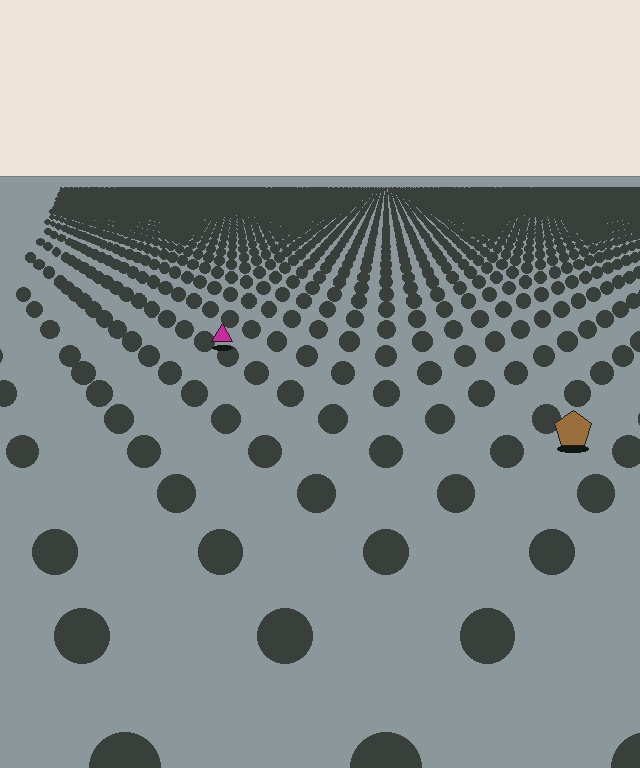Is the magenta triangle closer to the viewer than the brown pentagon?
No. The brown pentagon is closer — you can tell from the texture gradient: the ground texture is coarser near it.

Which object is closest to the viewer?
The brown pentagon is closest. The texture marks near it are larger and more spread out.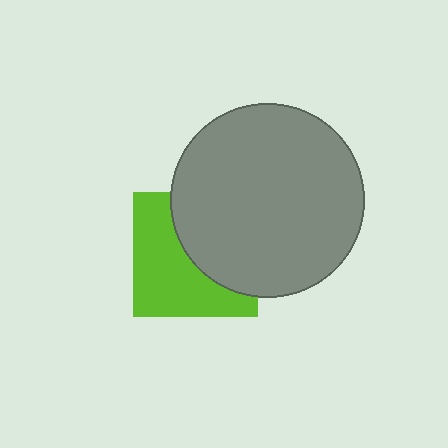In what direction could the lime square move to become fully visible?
The lime square could move left. That would shift it out from behind the gray circle entirely.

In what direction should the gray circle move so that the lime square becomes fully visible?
The gray circle should move right. That is the shortest direction to clear the overlap and leave the lime square fully visible.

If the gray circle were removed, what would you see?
You would see the complete lime square.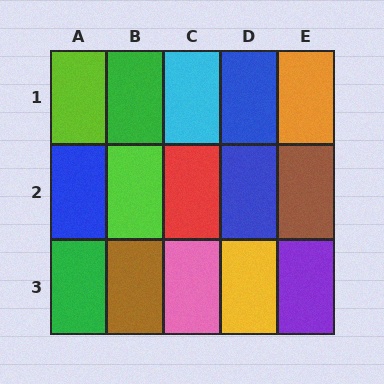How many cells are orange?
1 cell is orange.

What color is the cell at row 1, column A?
Lime.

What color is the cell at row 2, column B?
Lime.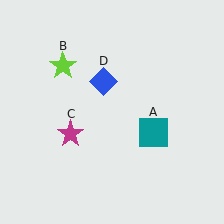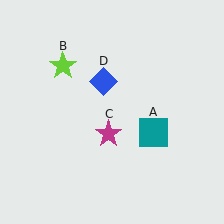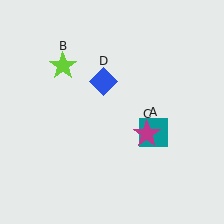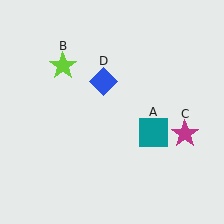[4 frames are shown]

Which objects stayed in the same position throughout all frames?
Teal square (object A) and lime star (object B) and blue diamond (object D) remained stationary.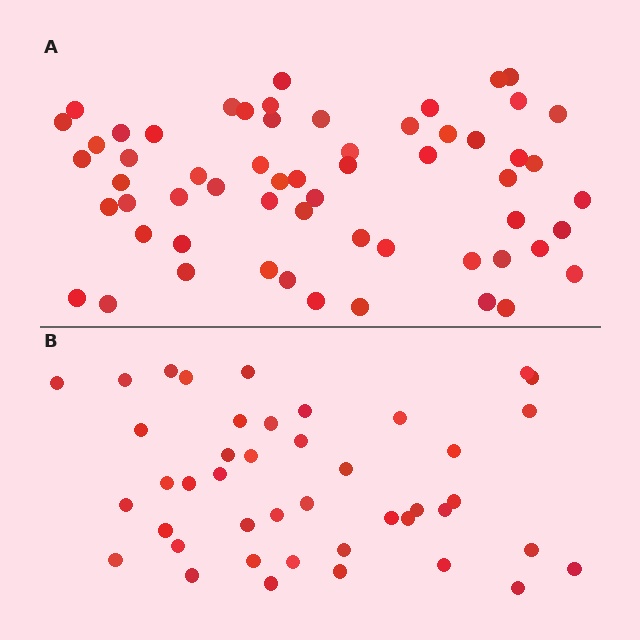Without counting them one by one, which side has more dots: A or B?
Region A (the top region) has more dots.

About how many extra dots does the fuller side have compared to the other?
Region A has approximately 15 more dots than region B.